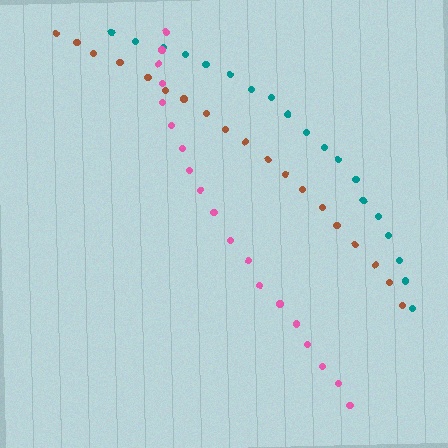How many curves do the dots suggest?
There are 3 distinct paths.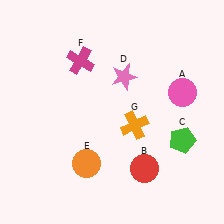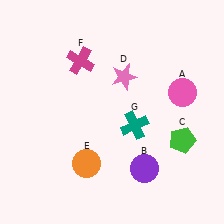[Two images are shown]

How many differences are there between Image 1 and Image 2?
There are 2 differences between the two images.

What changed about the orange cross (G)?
In Image 1, G is orange. In Image 2, it changed to teal.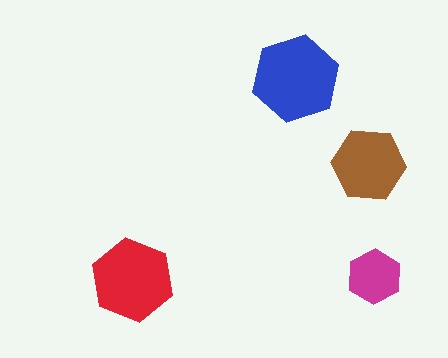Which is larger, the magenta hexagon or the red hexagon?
The red one.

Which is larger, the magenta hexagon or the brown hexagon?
The brown one.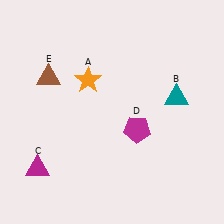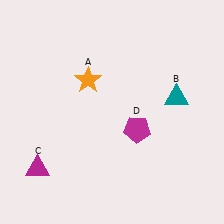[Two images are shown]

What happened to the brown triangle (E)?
The brown triangle (E) was removed in Image 2. It was in the top-left area of Image 1.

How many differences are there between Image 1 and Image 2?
There is 1 difference between the two images.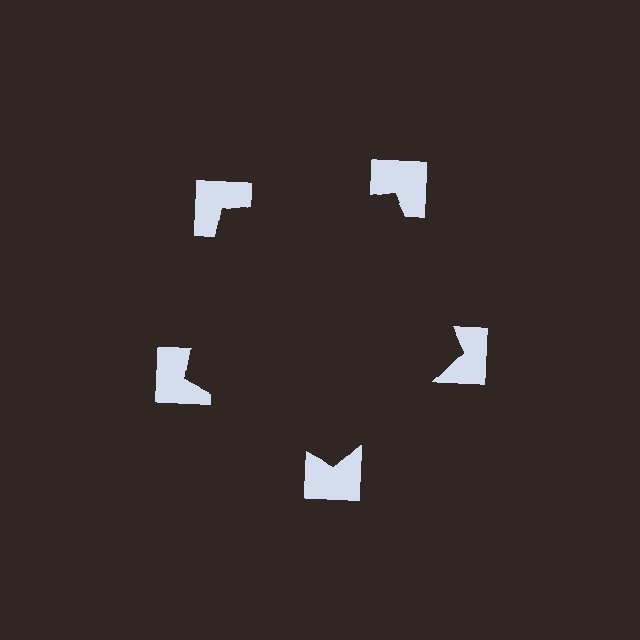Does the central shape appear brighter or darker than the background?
It typically appears slightly darker than the background, even though no actual brightness change is drawn.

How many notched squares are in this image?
There are 5 — one at each vertex of the illusory pentagon.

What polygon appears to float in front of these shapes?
An illusory pentagon — its edges are inferred from the aligned wedge cuts in the notched squares, not physically drawn.